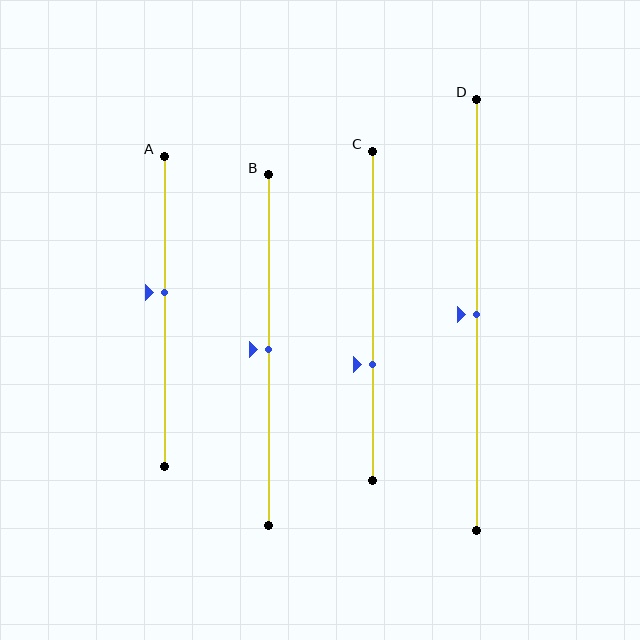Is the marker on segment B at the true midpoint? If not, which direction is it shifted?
Yes, the marker on segment B is at the true midpoint.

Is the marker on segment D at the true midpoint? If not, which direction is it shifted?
Yes, the marker on segment D is at the true midpoint.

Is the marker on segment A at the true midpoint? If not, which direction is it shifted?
No, the marker on segment A is shifted upward by about 6% of the segment length.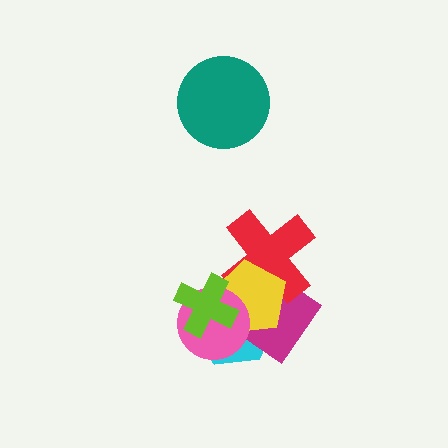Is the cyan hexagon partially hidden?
Yes, it is partially covered by another shape.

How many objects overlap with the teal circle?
0 objects overlap with the teal circle.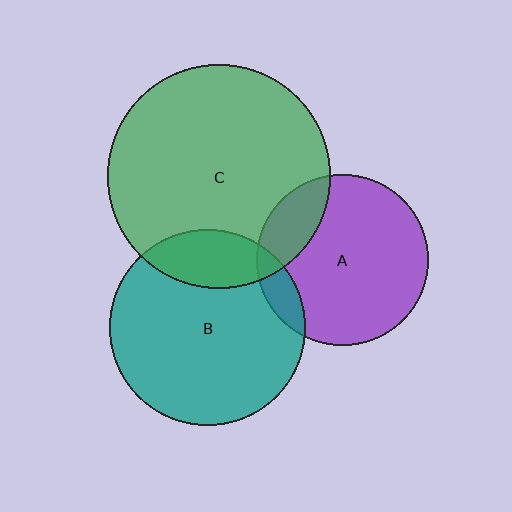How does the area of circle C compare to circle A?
Approximately 1.7 times.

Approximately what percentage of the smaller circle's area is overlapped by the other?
Approximately 20%.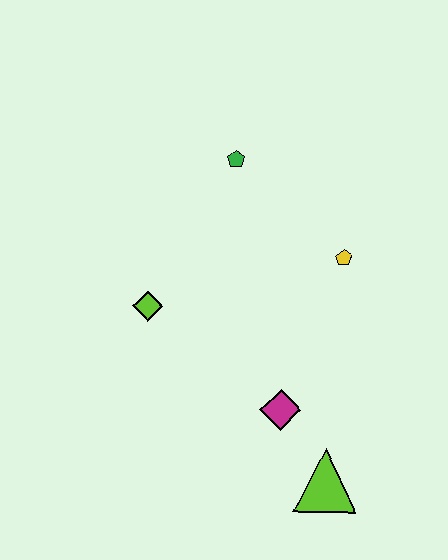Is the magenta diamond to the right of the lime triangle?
No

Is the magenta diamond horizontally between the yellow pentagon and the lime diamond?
Yes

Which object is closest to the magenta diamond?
The lime triangle is closest to the magenta diamond.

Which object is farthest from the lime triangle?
The green pentagon is farthest from the lime triangle.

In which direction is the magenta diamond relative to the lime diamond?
The magenta diamond is to the right of the lime diamond.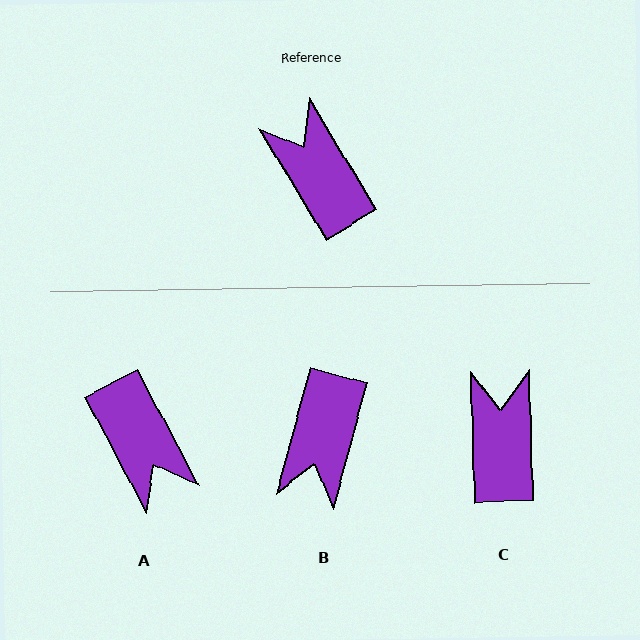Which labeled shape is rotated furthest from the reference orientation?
A, about 177 degrees away.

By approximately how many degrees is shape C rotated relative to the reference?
Approximately 29 degrees clockwise.